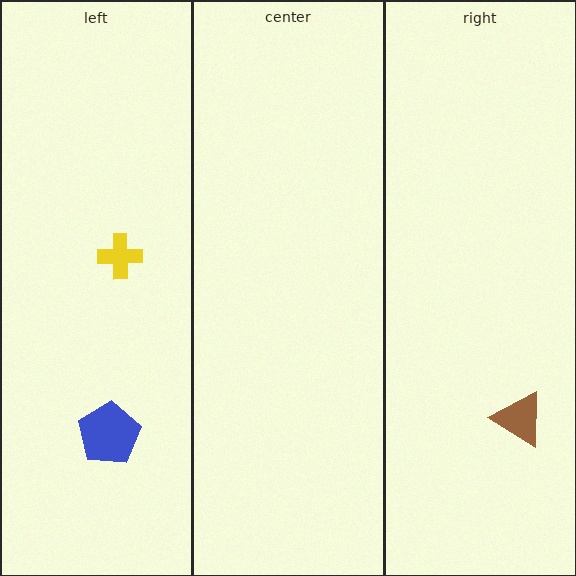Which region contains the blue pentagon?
The left region.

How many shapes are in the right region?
1.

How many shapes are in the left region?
2.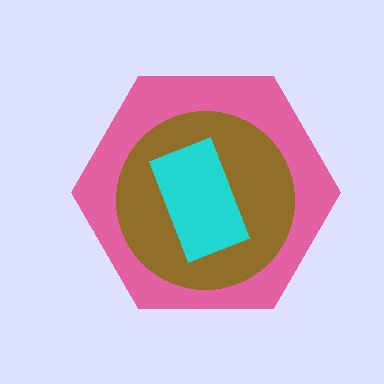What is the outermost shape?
The pink hexagon.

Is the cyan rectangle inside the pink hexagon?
Yes.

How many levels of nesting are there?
3.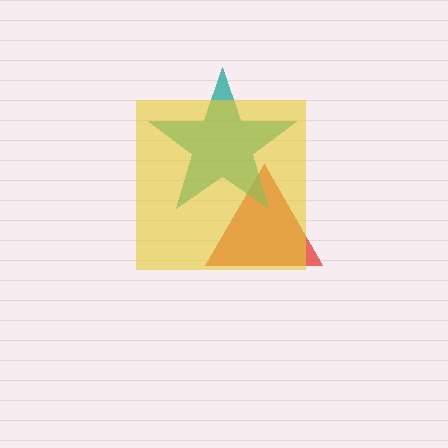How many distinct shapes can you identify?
There are 3 distinct shapes: a red triangle, a teal star, a yellow square.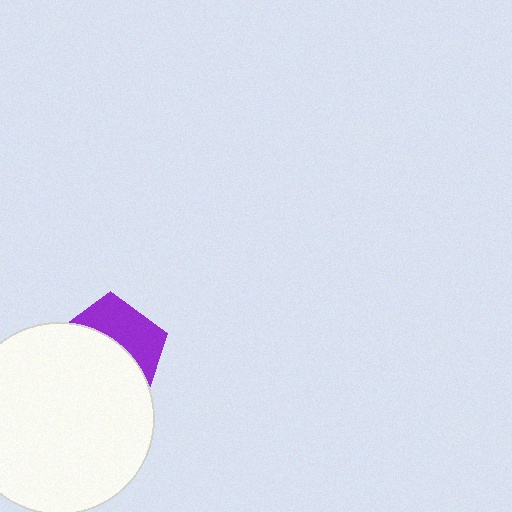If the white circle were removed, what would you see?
You would see the complete purple pentagon.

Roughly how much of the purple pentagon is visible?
A small part of it is visible (roughly 40%).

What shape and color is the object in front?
The object in front is a white circle.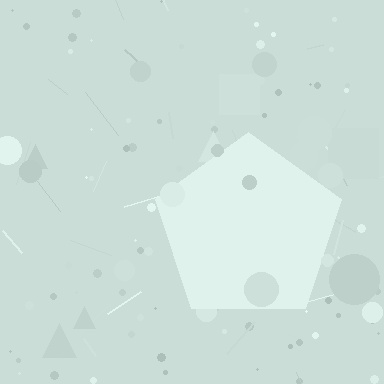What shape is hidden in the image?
A pentagon is hidden in the image.